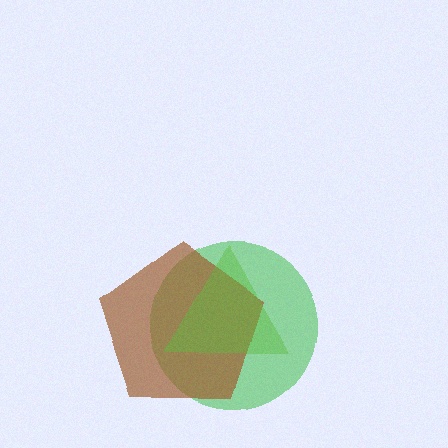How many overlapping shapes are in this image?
There are 3 overlapping shapes in the image.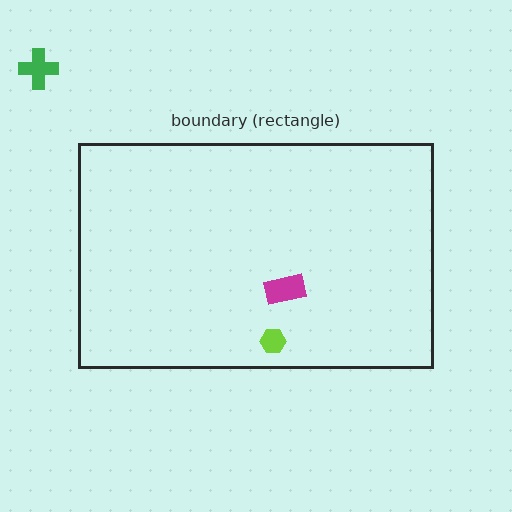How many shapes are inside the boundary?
2 inside, 1 outside.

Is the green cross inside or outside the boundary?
Outside.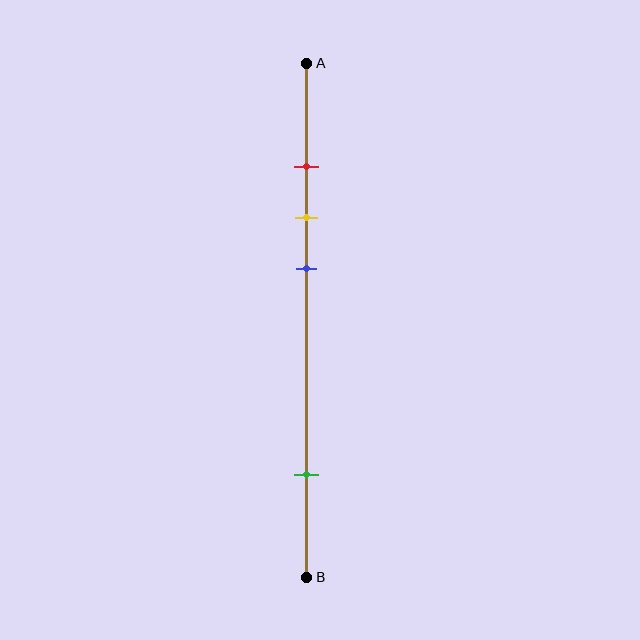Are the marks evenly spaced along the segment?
No, the marks are not evenly spaced.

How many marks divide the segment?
There are 4 marks dividing the segment.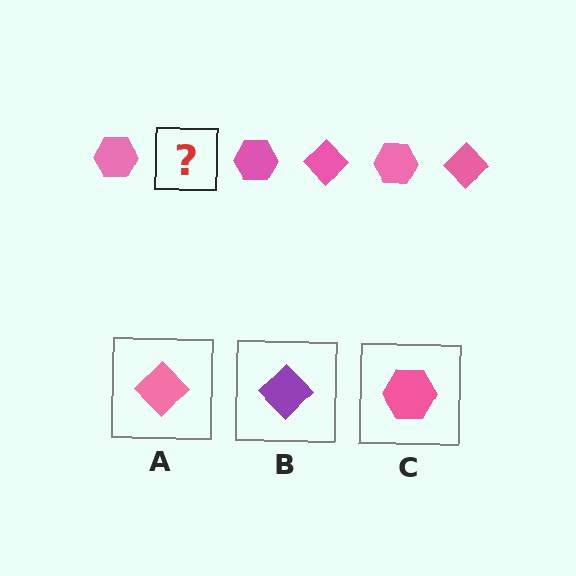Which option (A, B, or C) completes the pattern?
A.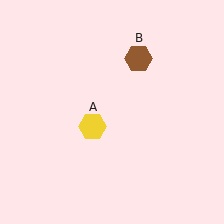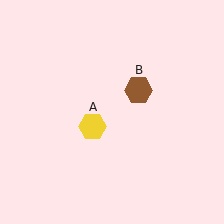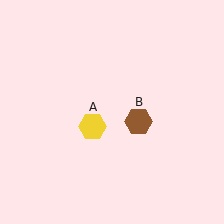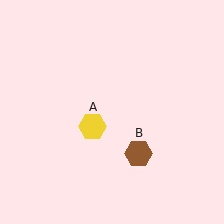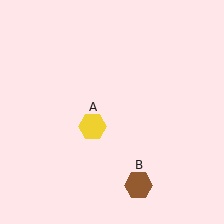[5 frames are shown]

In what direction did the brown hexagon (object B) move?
The brown hexagon (object B) moved down.